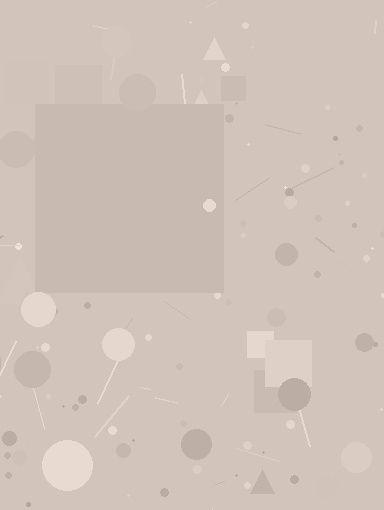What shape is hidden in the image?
A square is hidden in the image.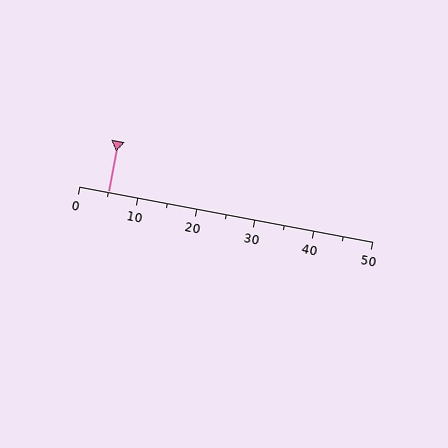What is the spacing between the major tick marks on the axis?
The major ticks are spaced 10 apart.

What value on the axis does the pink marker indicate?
The marker indicates approximately 5.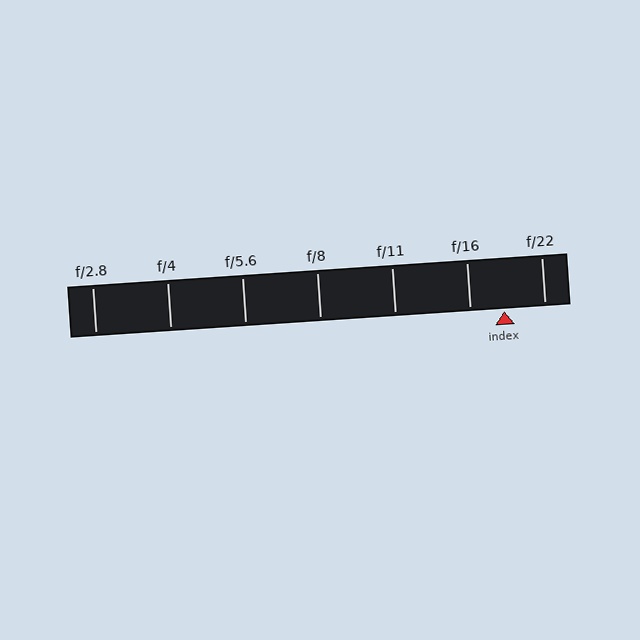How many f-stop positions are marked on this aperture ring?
There are 7 f-stop positions marked.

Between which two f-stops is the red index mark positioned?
The index mark is between f/16 and f/22.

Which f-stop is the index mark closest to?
The index mark is closest to f/16.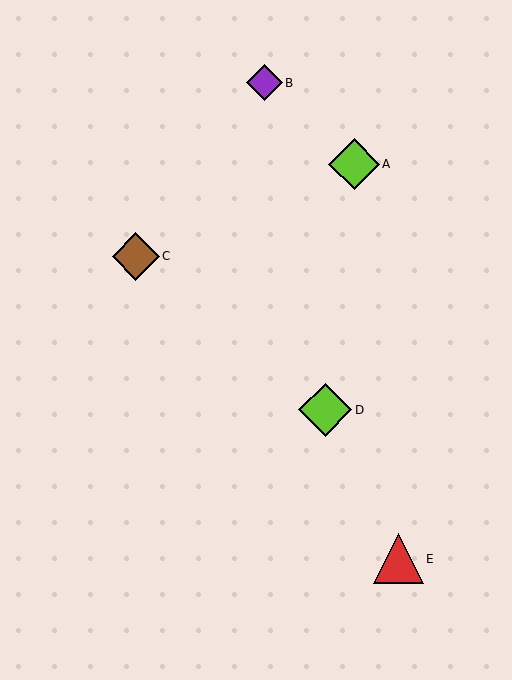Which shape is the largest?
The lime diamond (labeled D) is the largest.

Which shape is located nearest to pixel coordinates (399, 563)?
The red triangle (labeled E) at (398, 558) is nearest to that location.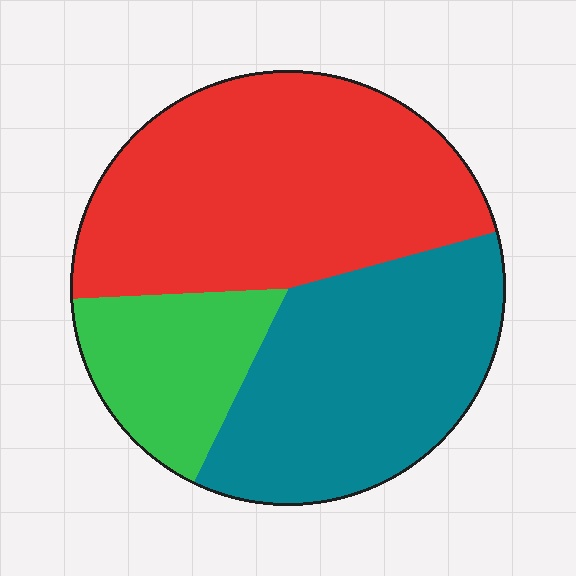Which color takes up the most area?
Red, at roughly 45%.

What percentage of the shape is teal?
Teal takes up about three eighths (3/8) of the shape.